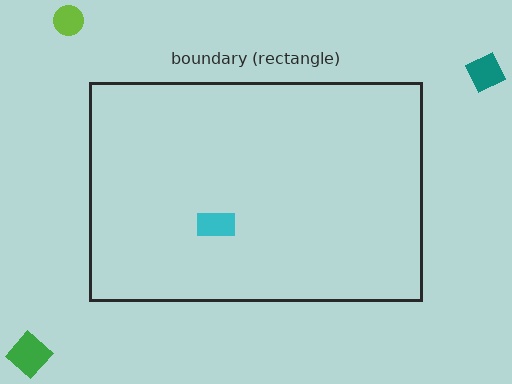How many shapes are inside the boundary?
1 inside, 3 outside.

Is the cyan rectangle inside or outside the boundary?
Inside.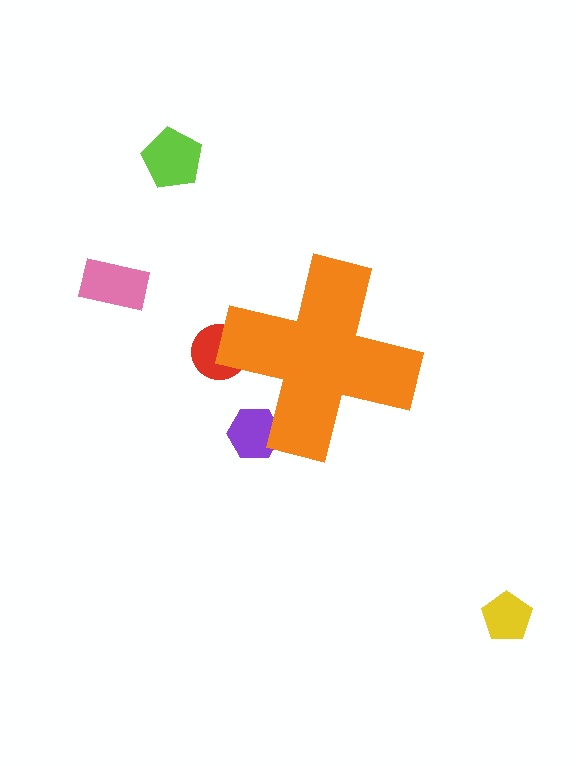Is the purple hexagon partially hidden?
Yes, the purple hexagon is partially hidden behind the orange cross.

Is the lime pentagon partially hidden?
No, the lime pentagon is fully visible.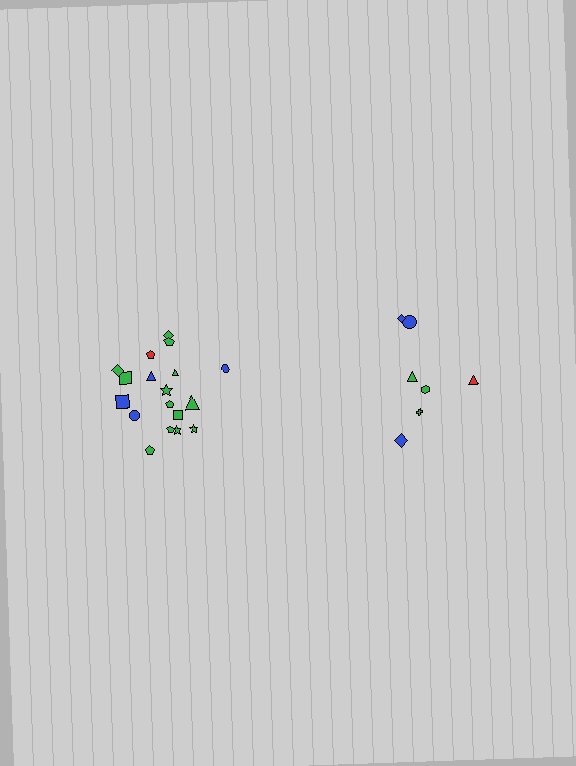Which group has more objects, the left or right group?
The left group.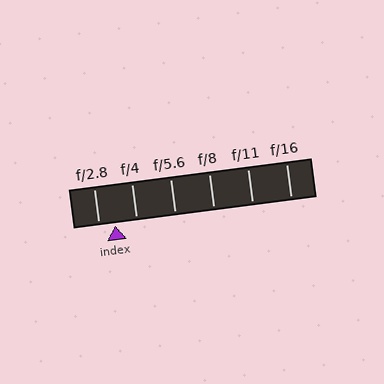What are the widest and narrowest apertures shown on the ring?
The widest aperture shown is f/2.8 and the narrowest is f/16.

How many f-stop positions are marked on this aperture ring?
There are 6 f-stop positions marked.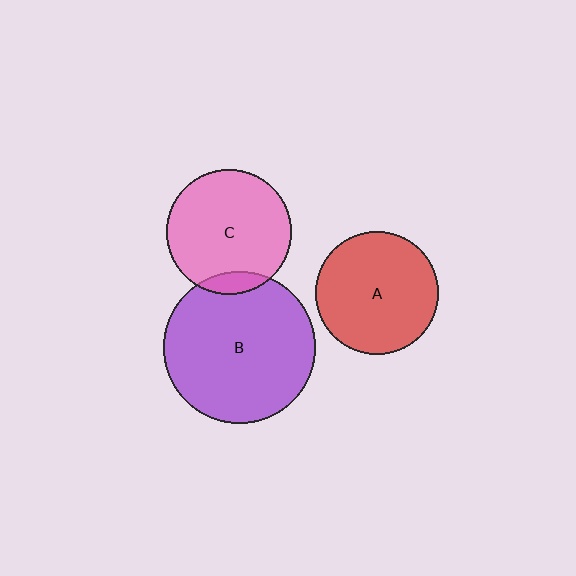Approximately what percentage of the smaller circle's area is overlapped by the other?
Approximately 10%.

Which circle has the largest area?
Circle B (purple).